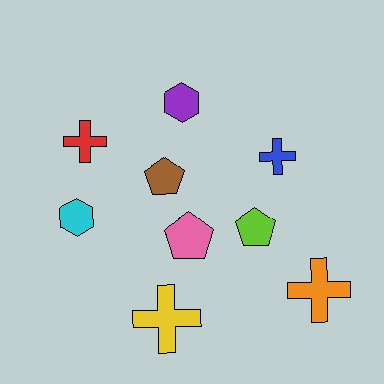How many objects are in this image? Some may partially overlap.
There are 9 objects.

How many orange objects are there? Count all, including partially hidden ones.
There is 1 orange object.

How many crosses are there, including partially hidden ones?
There are 4 crosses.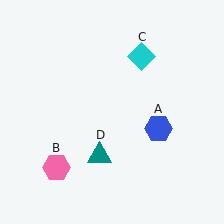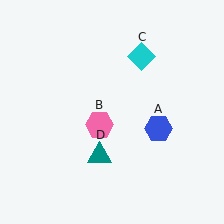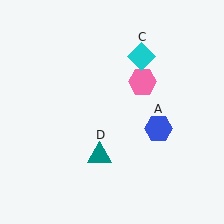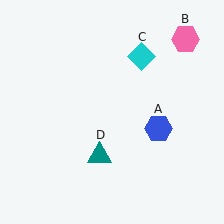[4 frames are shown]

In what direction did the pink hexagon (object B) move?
The pink hexagon (object B) moved up and to the right.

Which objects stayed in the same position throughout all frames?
Blue hexagon (object A) and cyan diamond (object C) and teal triangle (object D) remained stationary.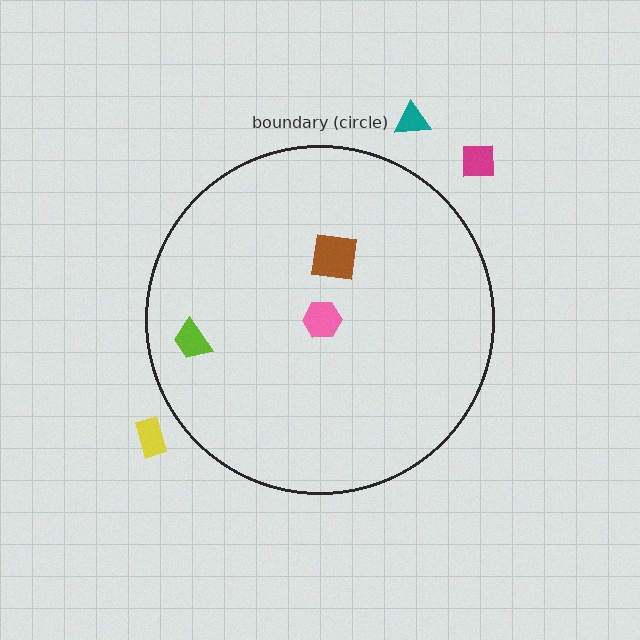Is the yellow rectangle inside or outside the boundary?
Outside.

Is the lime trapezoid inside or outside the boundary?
Inside.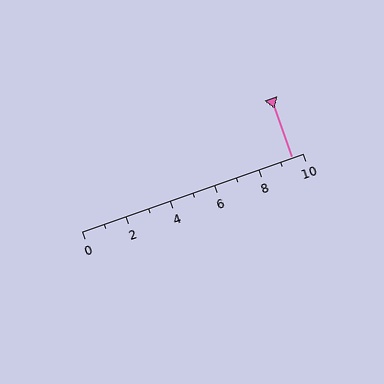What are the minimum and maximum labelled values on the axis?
The axis runs from 0 to 10.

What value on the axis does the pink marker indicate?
The marker indicates approximately 9.5.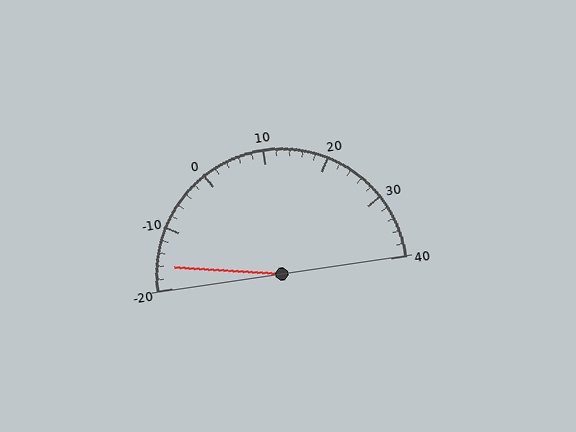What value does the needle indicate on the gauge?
The needle indicates approximately -16.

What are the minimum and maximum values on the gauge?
The gauge ranges from -20 to 40.